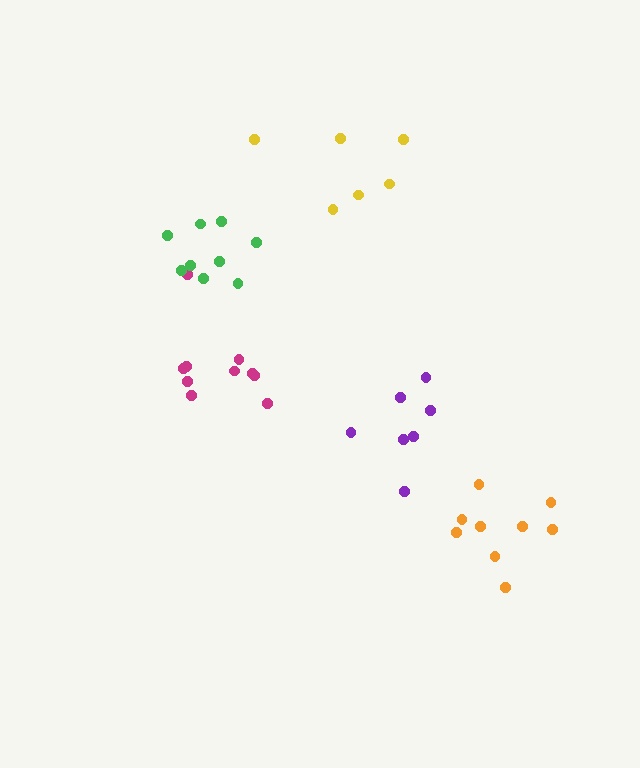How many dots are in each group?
Group 1: 7 dots, Group 2: 10 dots, Group 3: 6 dots, Group 4: 9 dots, Group 5: 9 dots (41 total).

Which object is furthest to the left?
The green cluster is leftmost.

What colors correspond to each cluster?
The clusters are colored: purple, magenta, yellow, orange, green.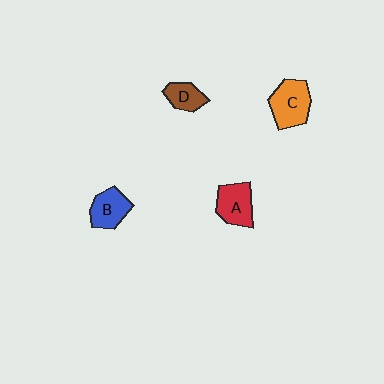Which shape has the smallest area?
Shape D (brown).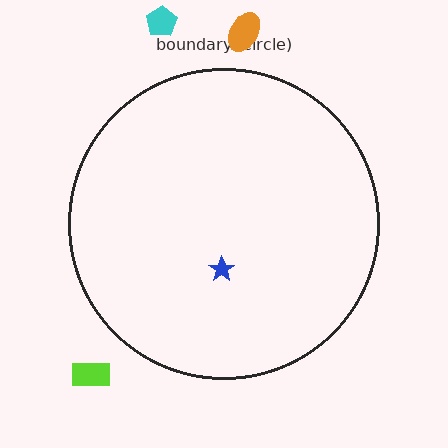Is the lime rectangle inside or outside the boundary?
Outside.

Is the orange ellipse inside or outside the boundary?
Outside.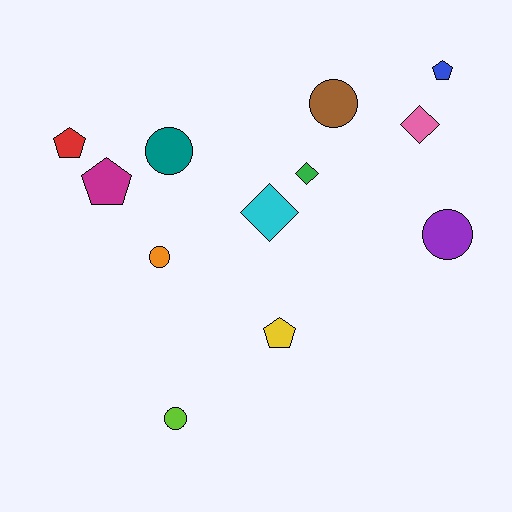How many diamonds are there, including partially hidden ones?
There are 3 diamonds.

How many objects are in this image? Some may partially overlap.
There are 12 objects.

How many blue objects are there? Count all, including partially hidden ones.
There is 1 blue object.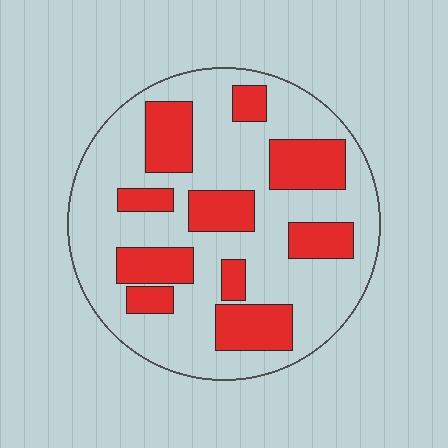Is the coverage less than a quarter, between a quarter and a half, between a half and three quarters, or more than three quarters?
Between a quarter and a half.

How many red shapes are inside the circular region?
10.